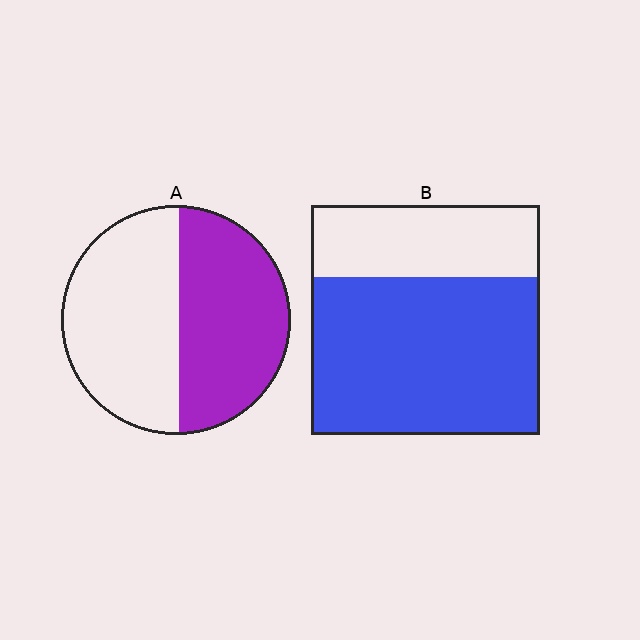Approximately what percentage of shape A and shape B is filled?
A is approximately 50% and B is approximately 70%.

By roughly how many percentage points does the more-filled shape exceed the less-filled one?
By roughly 20 percentage points (B over A).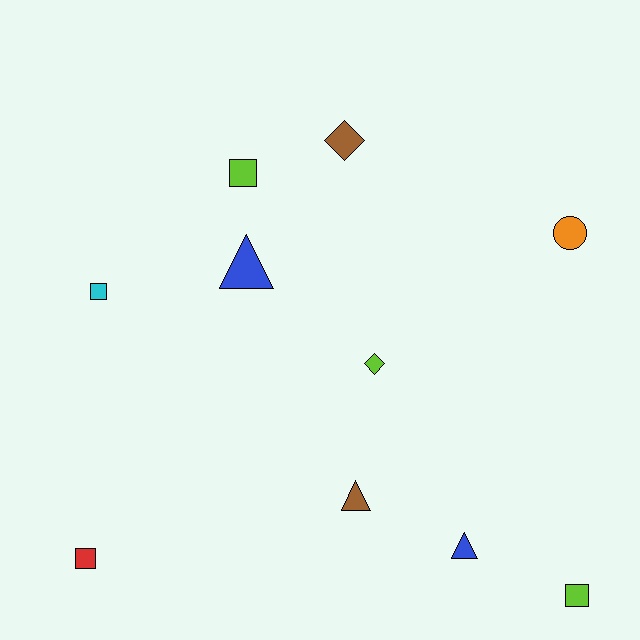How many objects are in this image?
There are 10 objects.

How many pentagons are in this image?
There are no pentagons.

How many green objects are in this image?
There are no green objects.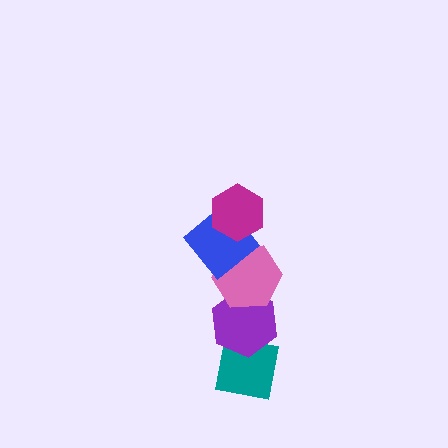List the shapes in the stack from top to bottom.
From top to bottom: the magenta hexagon, the blue diamond, the pink hexagon, the purple hexagon, the teal square.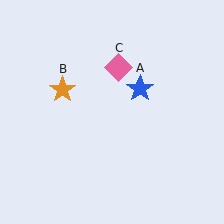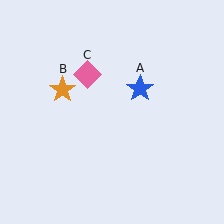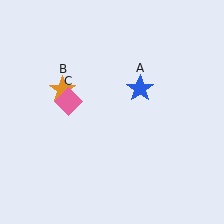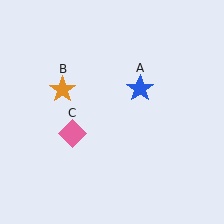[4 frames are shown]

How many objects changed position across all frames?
1 object changed position: pink diamond (object C).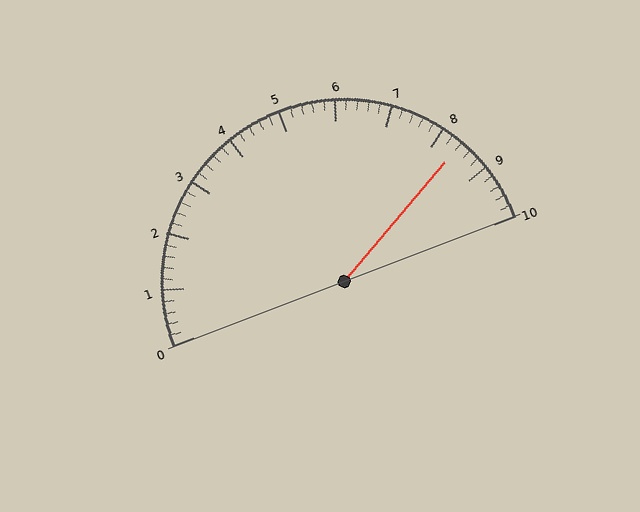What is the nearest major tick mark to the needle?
The nearest major tick mark is 8.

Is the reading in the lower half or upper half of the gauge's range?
The reading is in the upper half of the range (0 to 10).